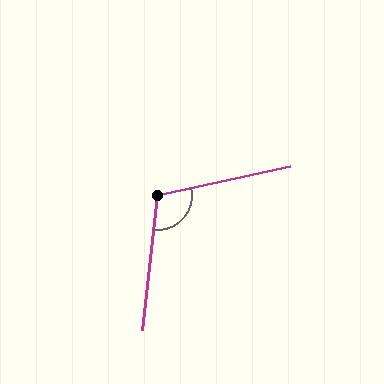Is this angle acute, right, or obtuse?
It is obtuse.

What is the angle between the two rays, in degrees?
Approximately 109 degrees.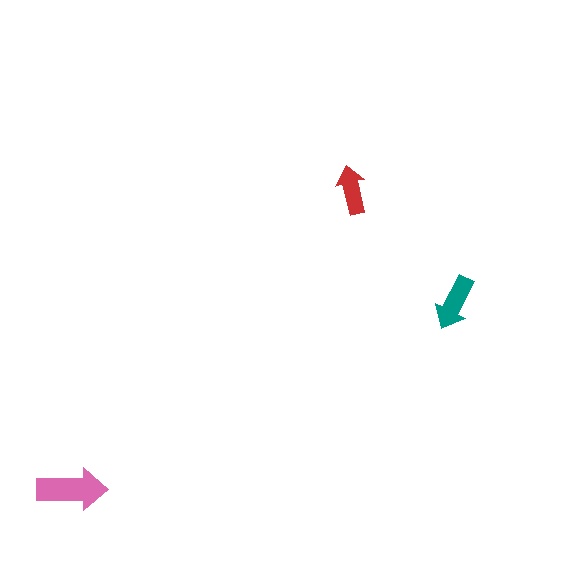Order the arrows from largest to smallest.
the pink one, the teal one, the red one.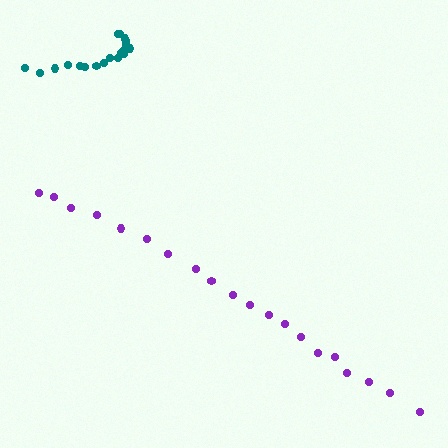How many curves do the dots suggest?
There are 2 distinct paths.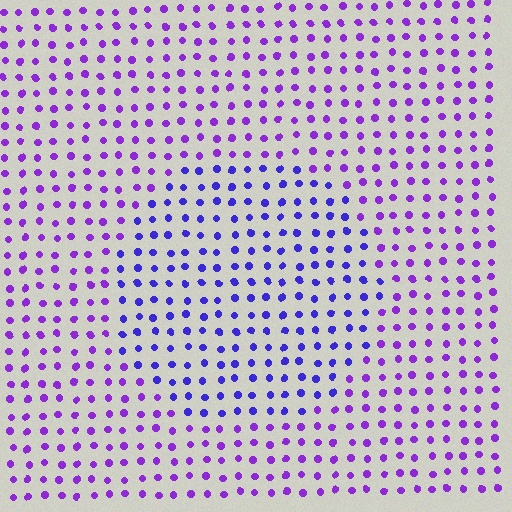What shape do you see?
I see a circle.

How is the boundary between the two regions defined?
The boundary is defined purely by a slight shift in hue (about 30 degrees). Spacing, size, and orientation are identical on both sides.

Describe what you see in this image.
The image is filled with small purple elements in a uniform arrangement. A circle-shaped region is visible where the elements are tinted to a slightly different hue, forming a subtle color boundary.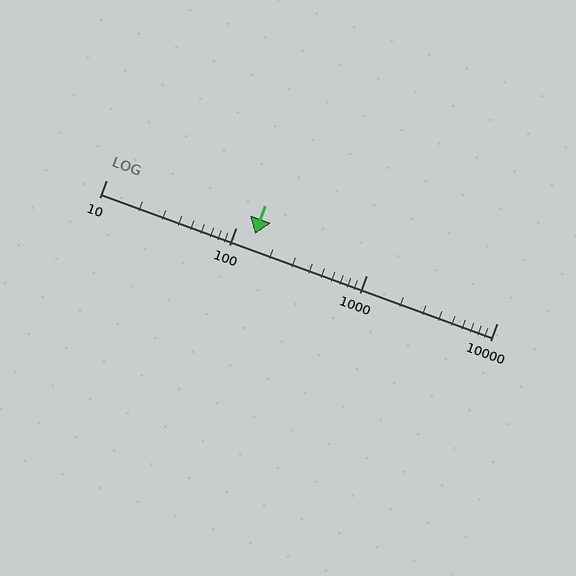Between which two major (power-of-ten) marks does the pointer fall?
The pointer is between 100 and 1000.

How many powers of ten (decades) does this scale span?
The scale spans 3 decades, from 10 to 10000.